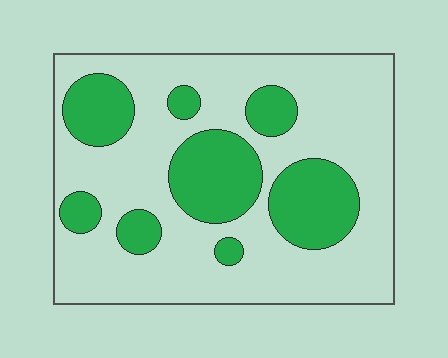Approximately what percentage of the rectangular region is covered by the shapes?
Approximately 30%.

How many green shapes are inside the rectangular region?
8.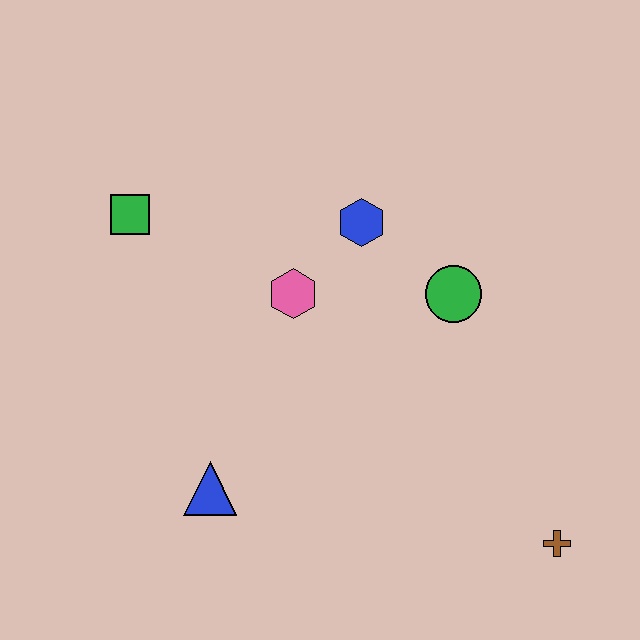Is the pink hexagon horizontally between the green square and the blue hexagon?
Yes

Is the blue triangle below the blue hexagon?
Yes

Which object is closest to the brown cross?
The green circle is closest to the brown cross.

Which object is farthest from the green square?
The brown cross is farthest from the green square.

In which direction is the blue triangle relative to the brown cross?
The blue triangle is to the left of the brown cross.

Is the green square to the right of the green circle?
No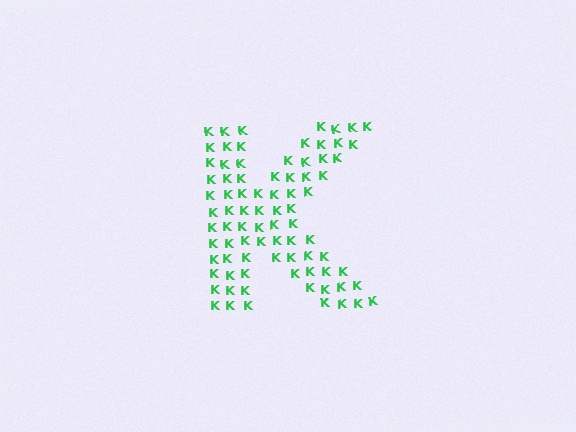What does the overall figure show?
The overall figure shows the letter K.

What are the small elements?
The small elements are letter K's.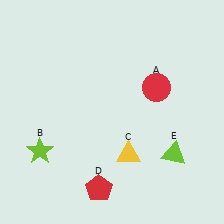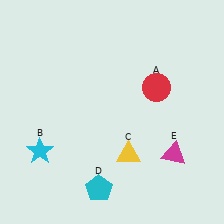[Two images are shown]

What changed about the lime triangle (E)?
In Image 1, E is lime. In Image 2, it changed to magenta.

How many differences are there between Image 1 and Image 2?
There are 3 differences between the two images.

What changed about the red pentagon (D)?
In Image 1, D is red. In Image 2, it changed to cyan.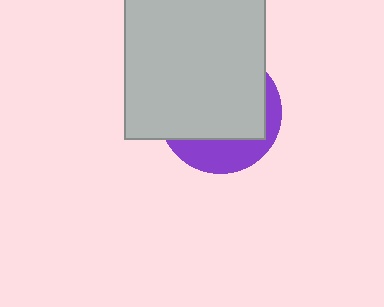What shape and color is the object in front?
The object in front is a light gray square.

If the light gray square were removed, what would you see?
You would see the complete purple circle.